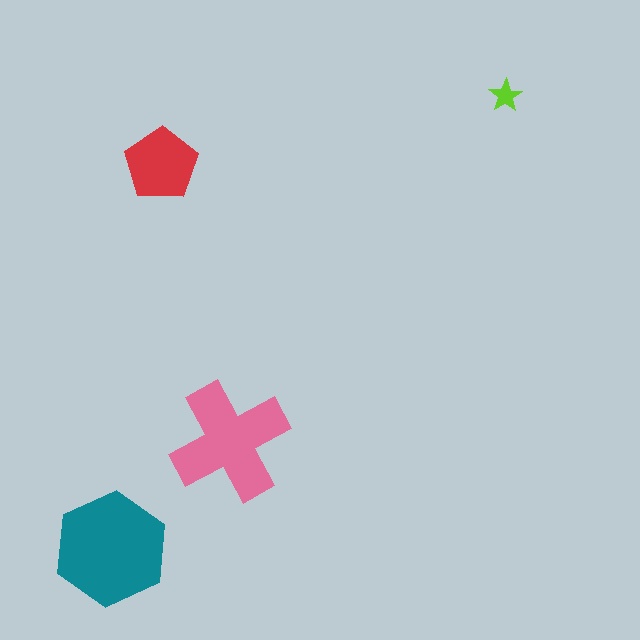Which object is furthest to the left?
The teal hexagon is leftmost.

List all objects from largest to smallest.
The teal hexagon, the pink cross, the red pentagon, the lime star.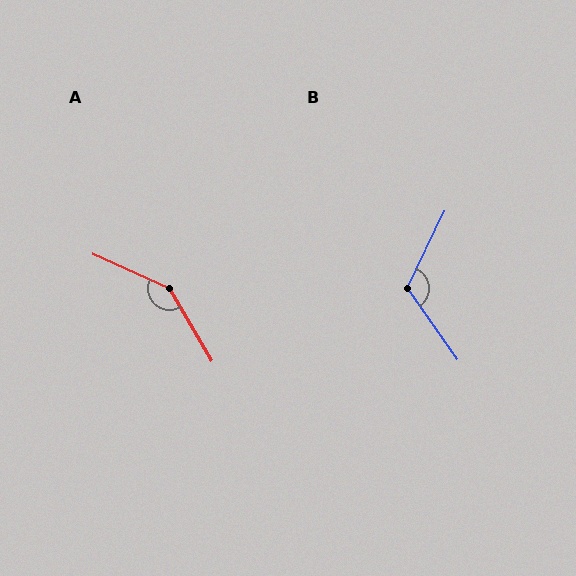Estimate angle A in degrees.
Approximately 144 degrees.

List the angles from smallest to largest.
B (119°), A (144°).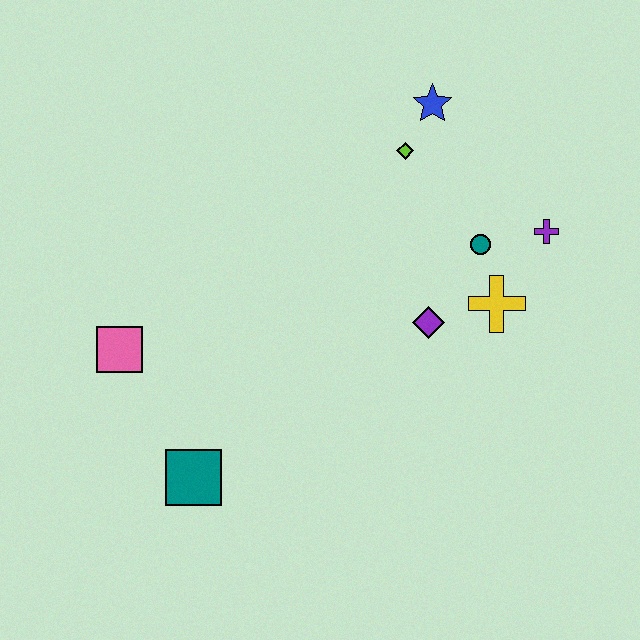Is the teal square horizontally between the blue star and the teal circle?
No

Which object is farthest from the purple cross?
The pink square is farthest from the purple cross.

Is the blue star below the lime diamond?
No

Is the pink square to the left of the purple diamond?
Yes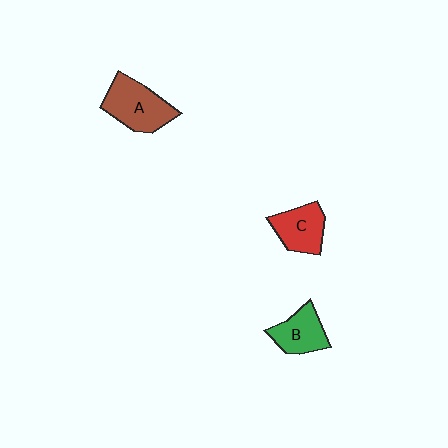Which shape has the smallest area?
Shape B (green).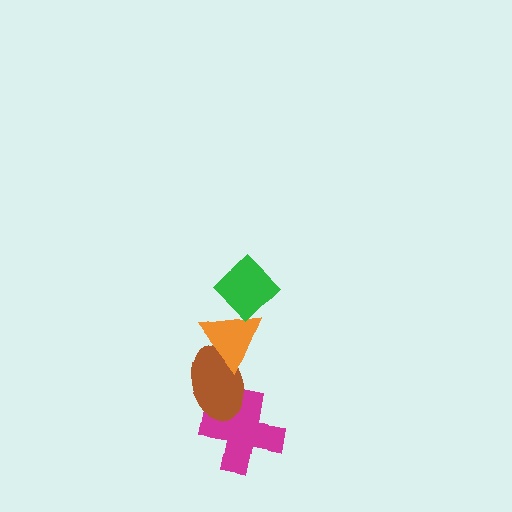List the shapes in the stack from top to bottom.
From top to bottom: the green diamond, the orange triangle, the brown ellipse, the magenta cross.